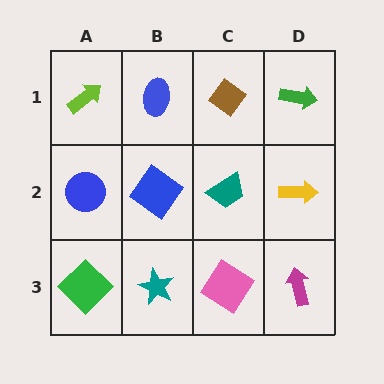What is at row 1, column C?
A brown diamond.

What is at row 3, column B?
A teal star.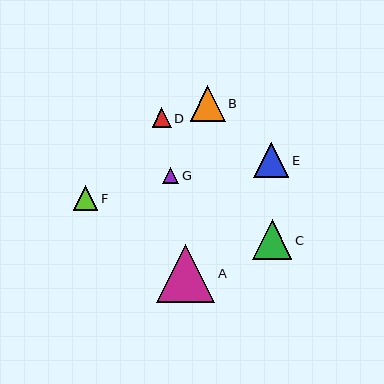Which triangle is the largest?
Triangle A is the largest with a size of approximately 58 pixels.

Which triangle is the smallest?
Triangle G is the smallest with a size of approximately 16 pixels.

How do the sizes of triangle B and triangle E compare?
Triangle B and triangle E are approximately the same size.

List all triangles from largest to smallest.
From largest to smallest: A, C, B, E, F, D, G.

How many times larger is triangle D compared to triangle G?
Triangle D is approximately 1.2 times the size of triangle G.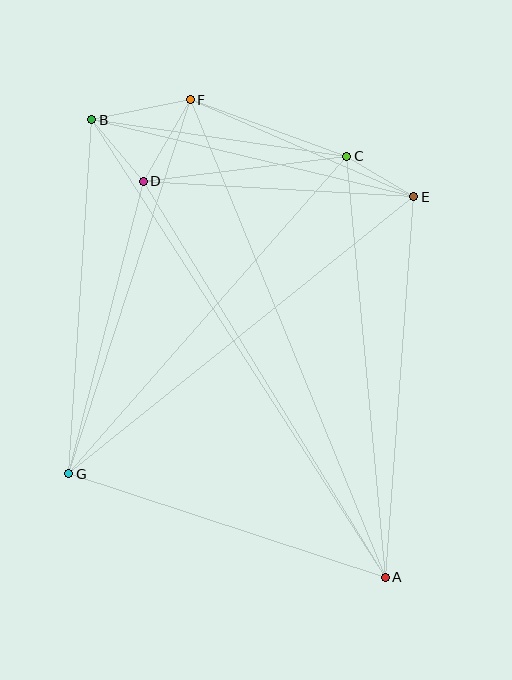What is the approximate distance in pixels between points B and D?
The distance between B and D is approximately 80 pixels.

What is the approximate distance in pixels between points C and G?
The distance between C and G is approximately 422 pixels.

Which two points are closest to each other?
Points C and E are closest to each other.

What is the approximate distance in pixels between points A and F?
The distance between A and F is approximately 516 pixels.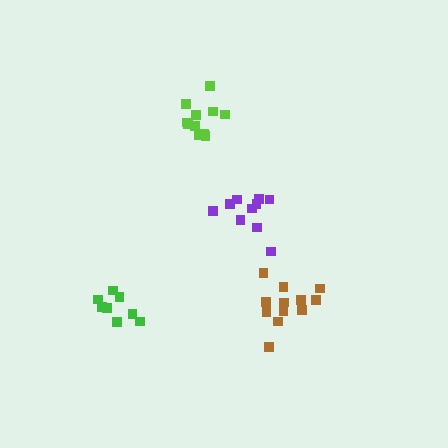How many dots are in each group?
Group 1: 11 dots, Group 2: 12 dots, Group 3: 8 dots, Group 4: 10 dots (41 total).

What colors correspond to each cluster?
The clusters are colored: lime, brown, green, purple.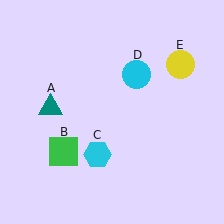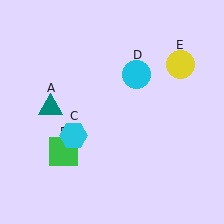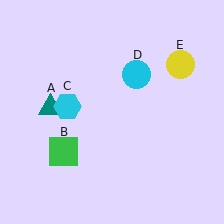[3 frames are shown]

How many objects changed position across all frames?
1 object changed position: cyan hexagon (object C).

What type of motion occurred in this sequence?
The cyan hexagon (object C) rotated clockwise around the center of the scene.